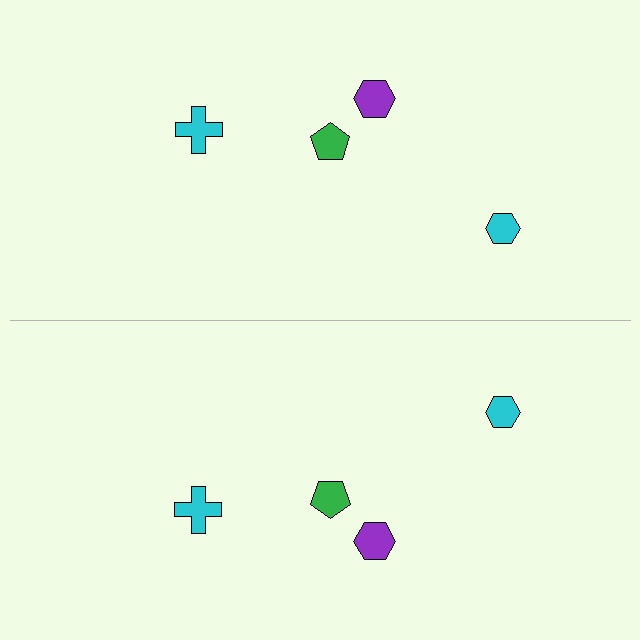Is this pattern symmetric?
Yes, this pattern has bilateral (reflection) symmetry.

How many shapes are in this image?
There are 8 shapes in this image.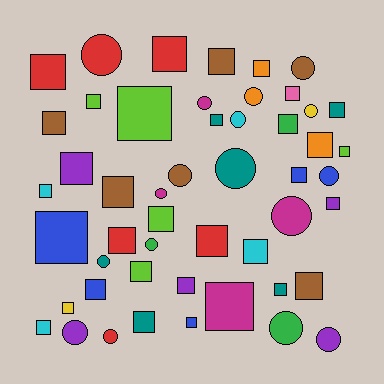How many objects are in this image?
There are 50 objects.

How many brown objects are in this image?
There are 6 brown objects.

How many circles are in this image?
There are 17 circles.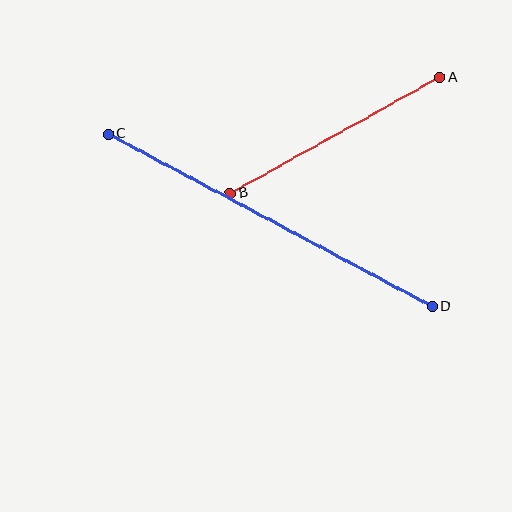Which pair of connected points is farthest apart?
Points C and D are farthest apart.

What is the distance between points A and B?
The distance is approximately 239 pixels.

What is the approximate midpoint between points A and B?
The midpoint is at approximately (335, 135) pixels.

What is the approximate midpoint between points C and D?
The midpoint is at approximately (270, 220) pixels.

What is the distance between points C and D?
The distance is approximately 367 pixels.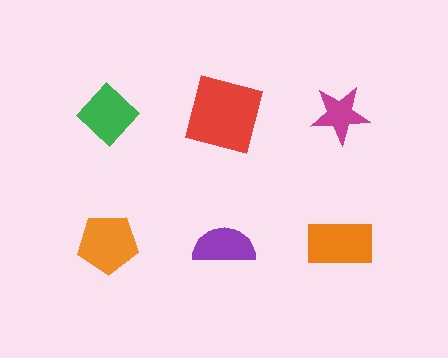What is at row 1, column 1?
A green diamond.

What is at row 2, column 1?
An orange pentagon.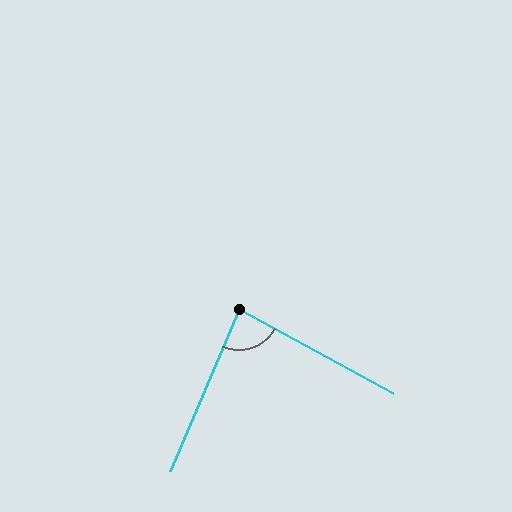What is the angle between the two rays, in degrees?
Approximately 84 degrees.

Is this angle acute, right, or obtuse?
It is acute.